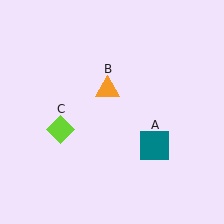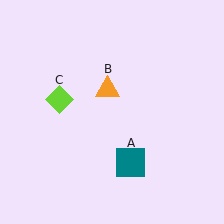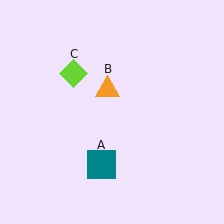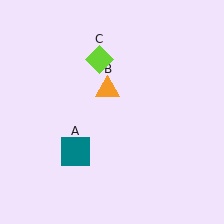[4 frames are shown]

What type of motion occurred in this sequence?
The teal square (object A), lime diamond (object C) rotated clockwise around the center of the scene.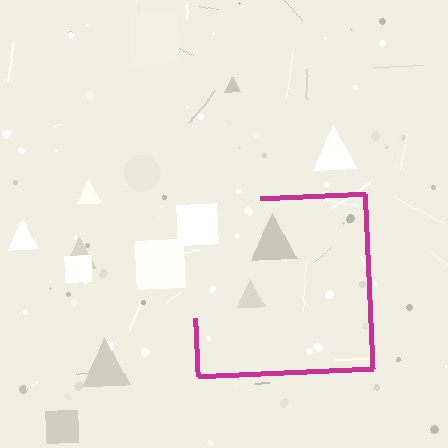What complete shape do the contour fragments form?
The contour fragments form a square.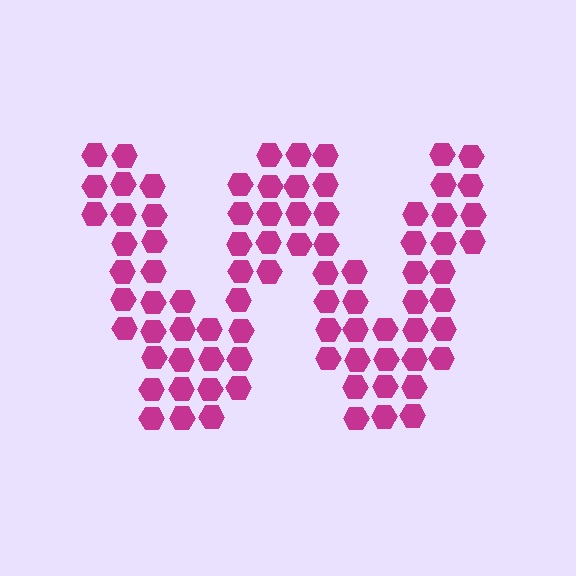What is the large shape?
The large shape is the letter W.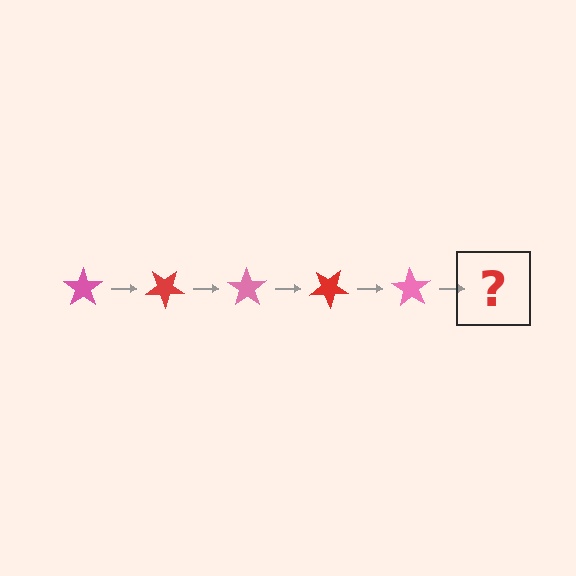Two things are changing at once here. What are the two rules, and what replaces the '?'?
The two rules are that it rotates 35 degrees each step and the color cycles through pink and red. The '?' should be a red star, rotated 175 degrees from the start.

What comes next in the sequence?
The next element should be a red star, rotated 175 degrees from the start.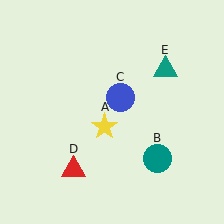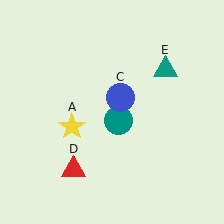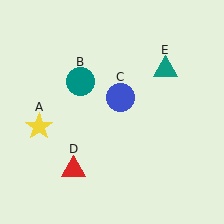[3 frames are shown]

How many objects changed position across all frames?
2 objects changed position: yellow star (object A), teal circle (object B).